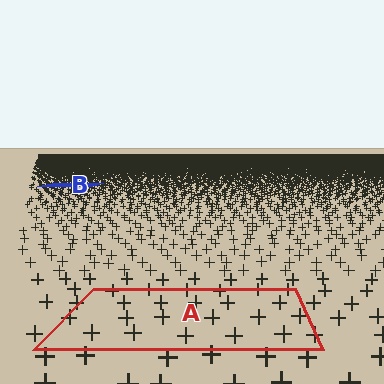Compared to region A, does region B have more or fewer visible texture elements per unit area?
Region B has more texture elements per unit area — they are packed more densely because it is farther away.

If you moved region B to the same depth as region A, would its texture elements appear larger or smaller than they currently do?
They would appear larger. At a closer depth, the same texture elements are projected at a bigger on-screen size.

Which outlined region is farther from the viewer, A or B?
Region B is farther from the viewer — the texture elements inside it appear smaller and more densely packed.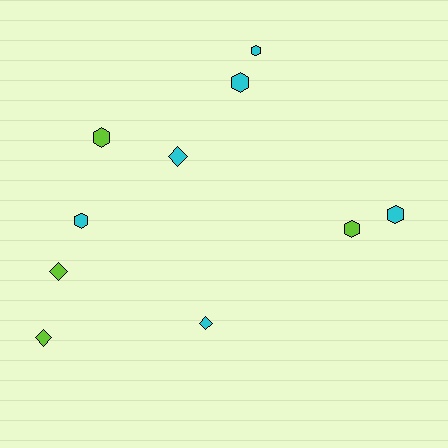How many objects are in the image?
There are 10 objects.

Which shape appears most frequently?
Hexagon, with 6 objects.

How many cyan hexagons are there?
There are 4 cyan hexagons.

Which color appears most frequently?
Cyan, with 6 objects.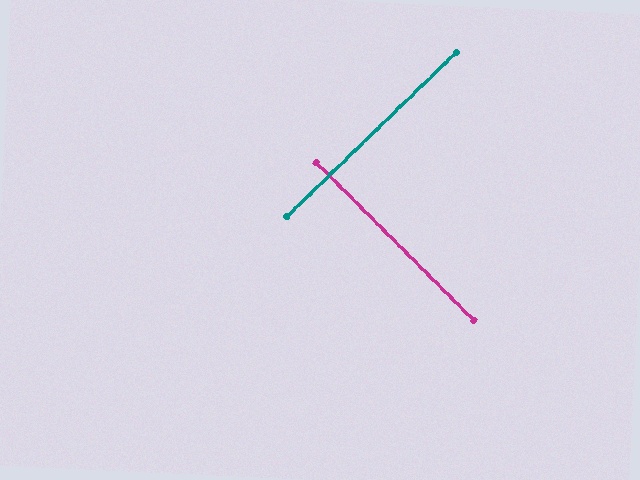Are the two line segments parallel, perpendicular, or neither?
Perpendicular — they meet at approximately 89°.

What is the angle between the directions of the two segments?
Approximately 89 degrees.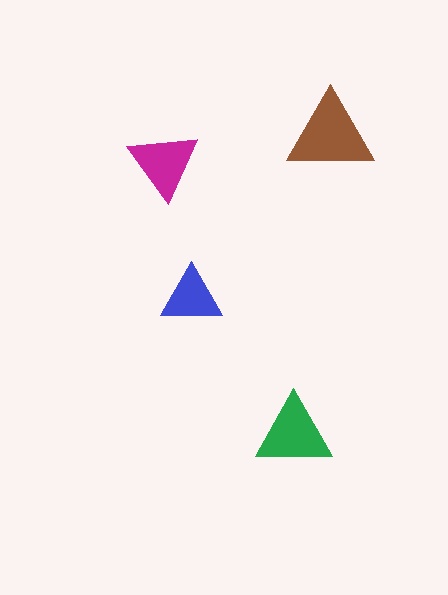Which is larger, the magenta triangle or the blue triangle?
The magenta one.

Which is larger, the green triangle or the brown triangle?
The brown one.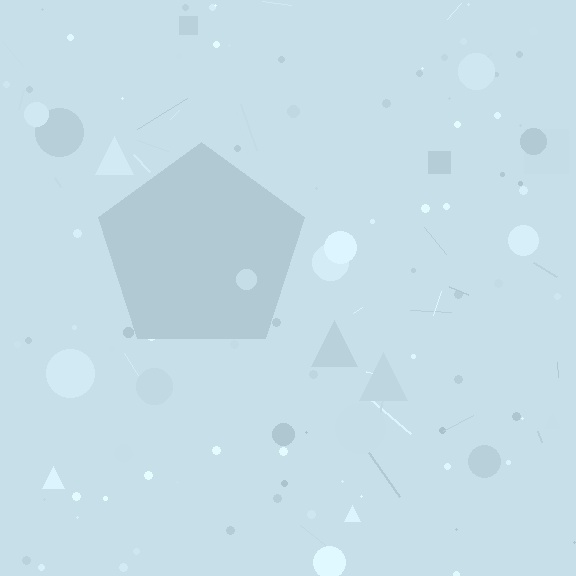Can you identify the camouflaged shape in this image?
The camouflaged shape is a pentagon.